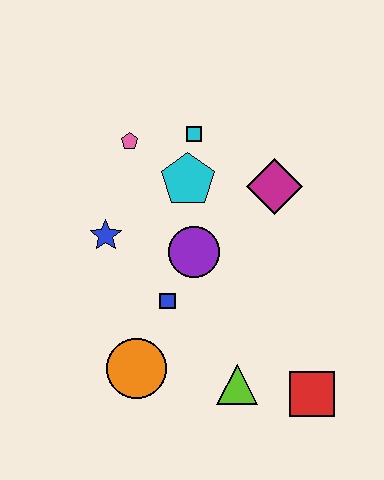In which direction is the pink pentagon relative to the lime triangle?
The pink pentagon is above the lime triangle.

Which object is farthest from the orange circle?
The cyan square is farthest from the orange circle.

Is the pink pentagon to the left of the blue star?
No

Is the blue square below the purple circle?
Yes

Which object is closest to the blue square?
The purple circle is closest to the blue square.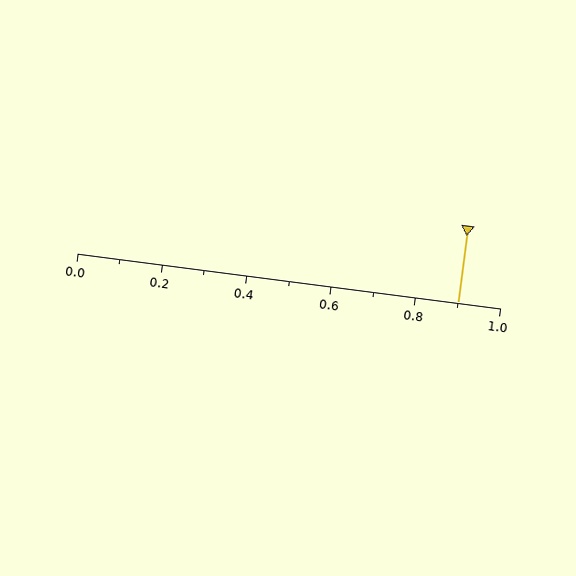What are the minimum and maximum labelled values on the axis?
The axis runs from 0.0 to 1.0.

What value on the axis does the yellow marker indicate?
The marker indicates approximately 0.9.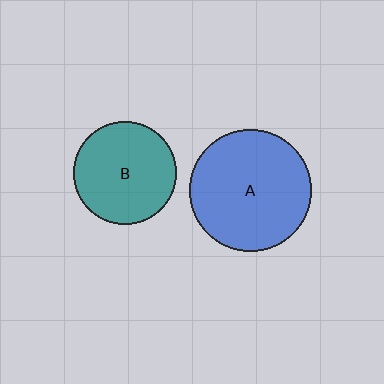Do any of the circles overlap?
No, none of the circles overlap.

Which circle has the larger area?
Circle A (blue).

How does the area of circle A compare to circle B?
Approximately 1.4 times.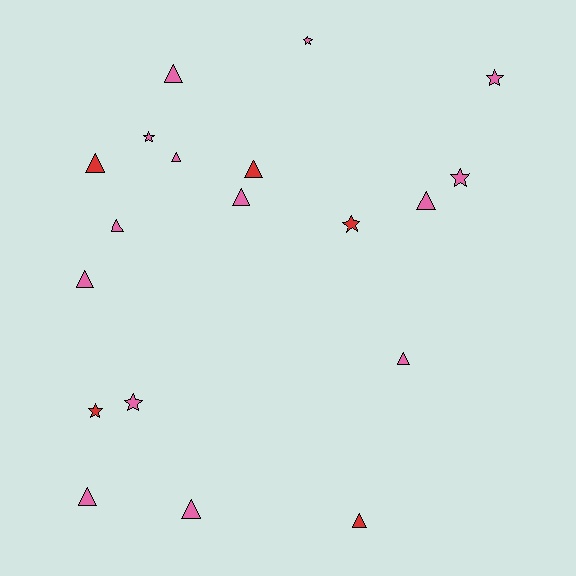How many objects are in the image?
There are 19 objects.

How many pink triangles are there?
There are 9 pink triangles.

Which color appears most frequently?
Pink, with 14 objects.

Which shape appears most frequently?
Triangle, with 12 objects.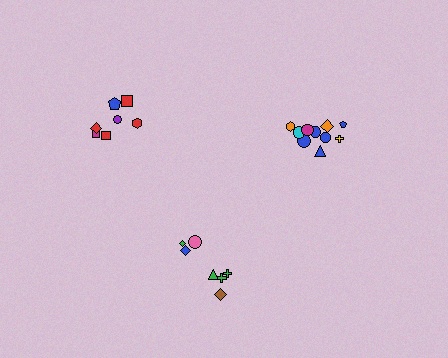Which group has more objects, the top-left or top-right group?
The top-right group.